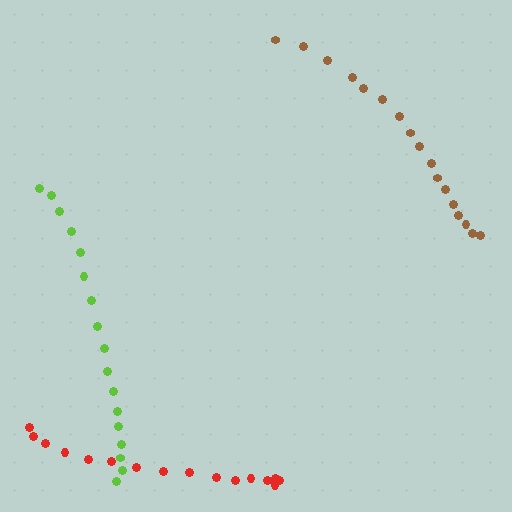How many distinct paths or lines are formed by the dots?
There are 3 distinct paths.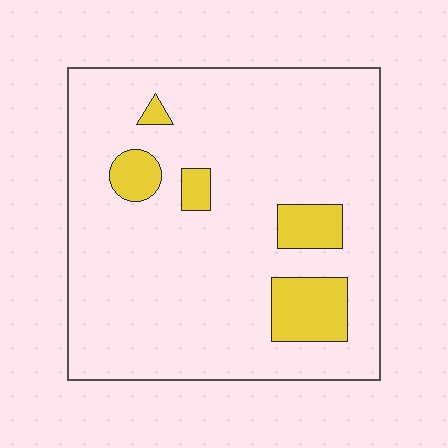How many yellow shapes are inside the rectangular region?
5.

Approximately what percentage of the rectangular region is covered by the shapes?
Approximately 10%.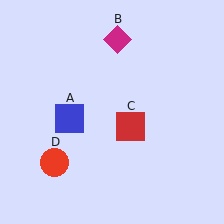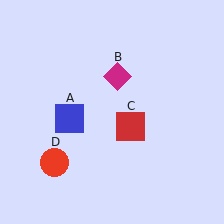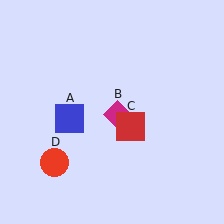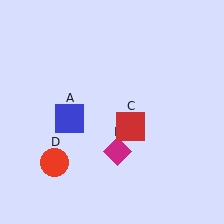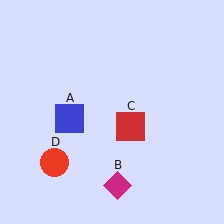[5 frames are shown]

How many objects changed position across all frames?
1 object changed position: magenta diamond (object B).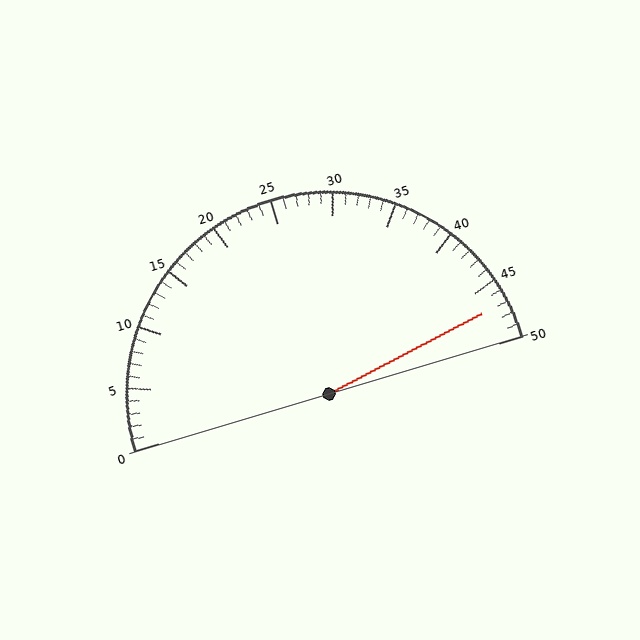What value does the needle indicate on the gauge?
The needle indicates approximately 47.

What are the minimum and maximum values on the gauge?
The gauge ranges from 0 to 50.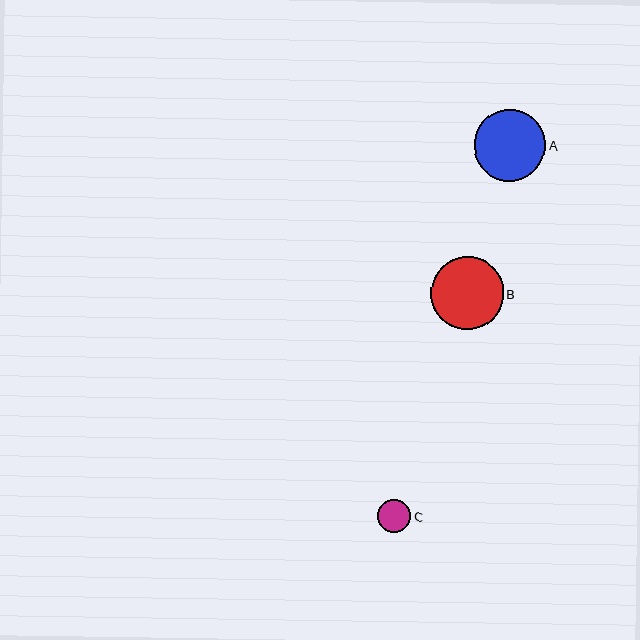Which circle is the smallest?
Circle C is the smallest with a size of approximately 33 pixels.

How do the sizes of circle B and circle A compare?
Circle B and circle A are approximately the same size.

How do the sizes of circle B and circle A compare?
Circle B and circle A are approximately the same size.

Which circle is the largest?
Circle B is the largest with a size of approximately 73 pixels.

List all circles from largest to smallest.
From largest to smallest: B, A, C.